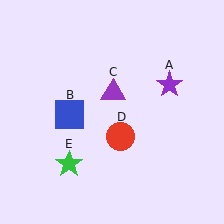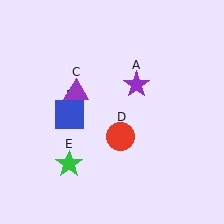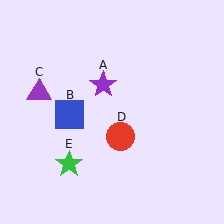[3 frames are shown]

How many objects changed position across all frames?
2 objects changed position: purple star (object A), purple triangle (object C).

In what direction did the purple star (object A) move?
The purple star (object A) moved left.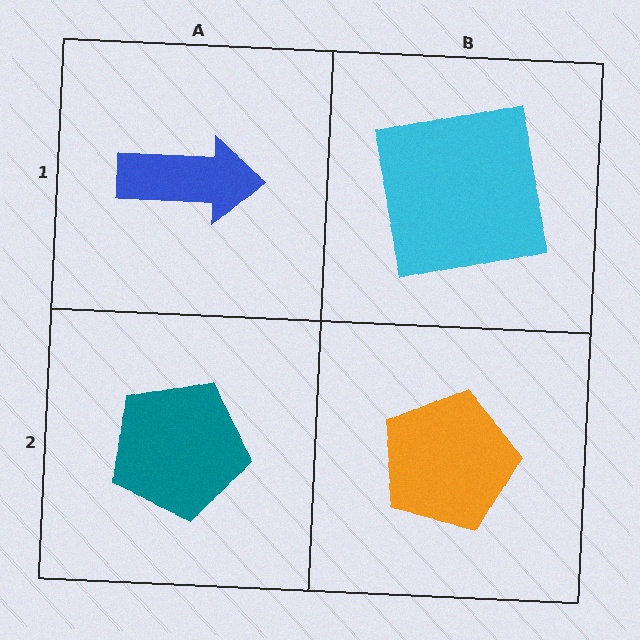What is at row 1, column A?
A blue arrow.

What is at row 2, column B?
An orange pentagon.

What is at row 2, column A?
A teal pentagon.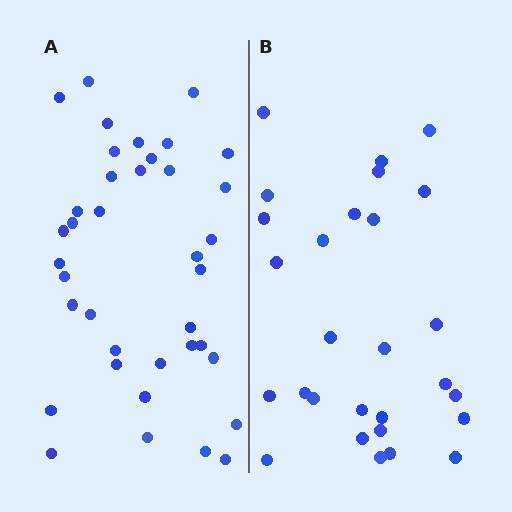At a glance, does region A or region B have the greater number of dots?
Region A (the left region) has more dots.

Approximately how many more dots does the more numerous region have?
Region A has roughly 10 or so more dots than region B.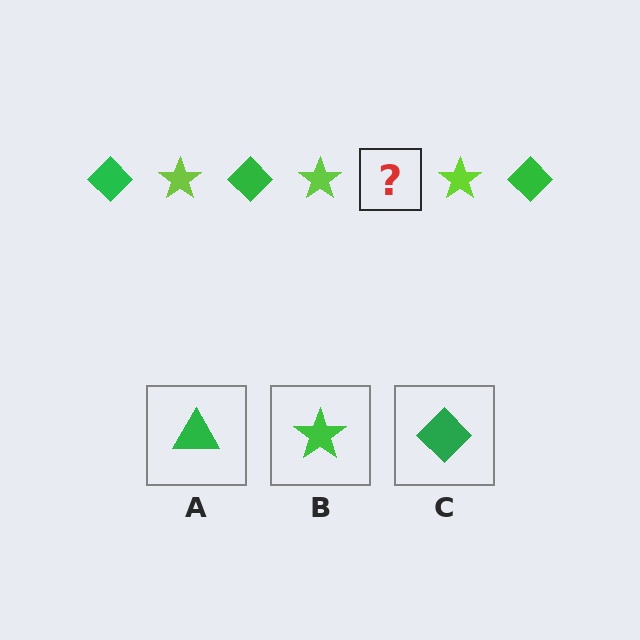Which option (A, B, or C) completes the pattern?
C.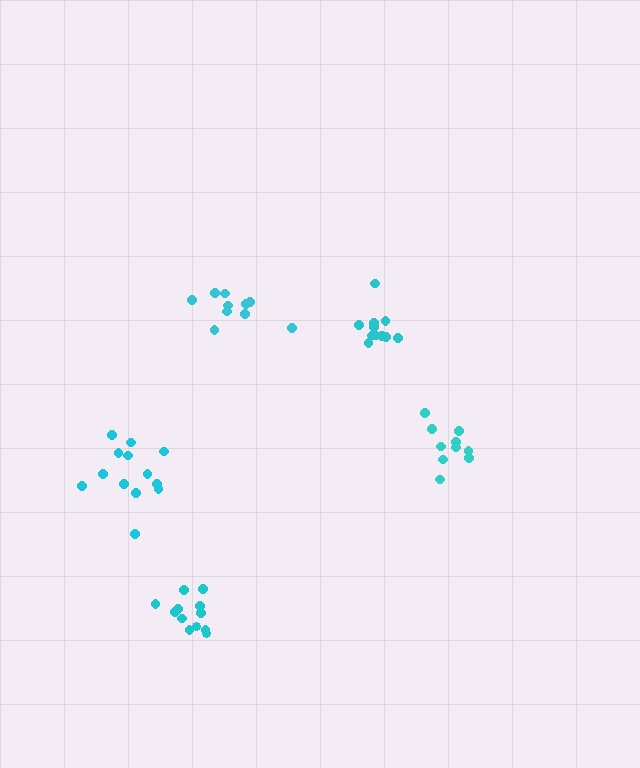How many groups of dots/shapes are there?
There are 5 groups.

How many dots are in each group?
Group 1: 12 dots, Group 2: 11 dots, Group 3: 13 dots, Group 4: 10 dots, Group 5: 10 dots (56 total).